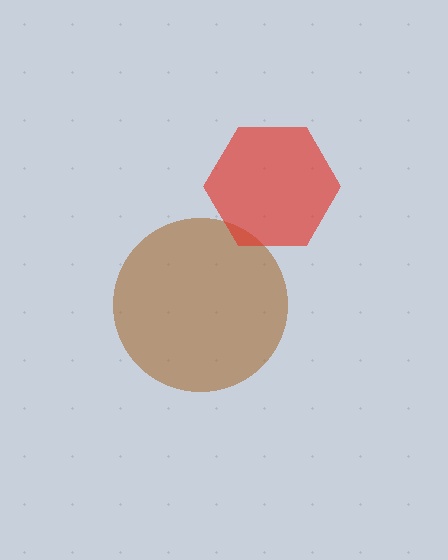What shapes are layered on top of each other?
The layered shapes are: a brown circle, a red hexagon.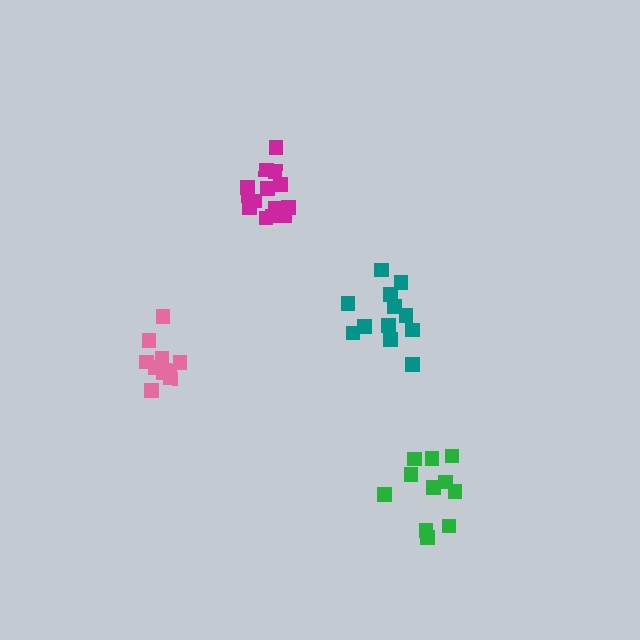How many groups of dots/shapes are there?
There are 4 groups.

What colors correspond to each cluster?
The clusters are colored: magenta, pink, green, teal.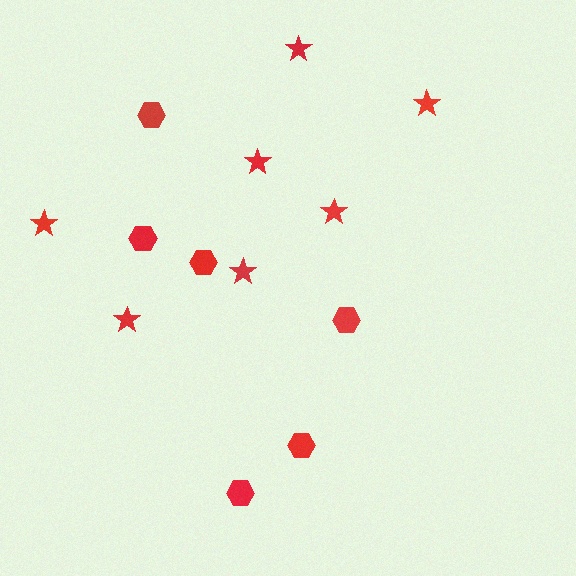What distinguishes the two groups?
There are 2 groups: one group of hexagons (6) and one group of stars (7).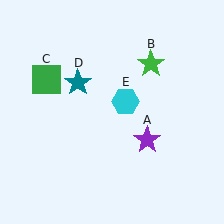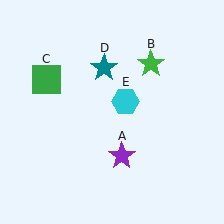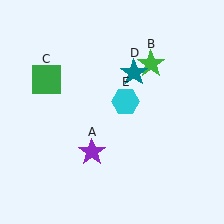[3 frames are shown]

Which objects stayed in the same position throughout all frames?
Green star (object B) and green square (object C) and cyan hexagon (object E) remained stationary.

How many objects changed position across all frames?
2 objects changed position: purple star (object A), teal star (object D).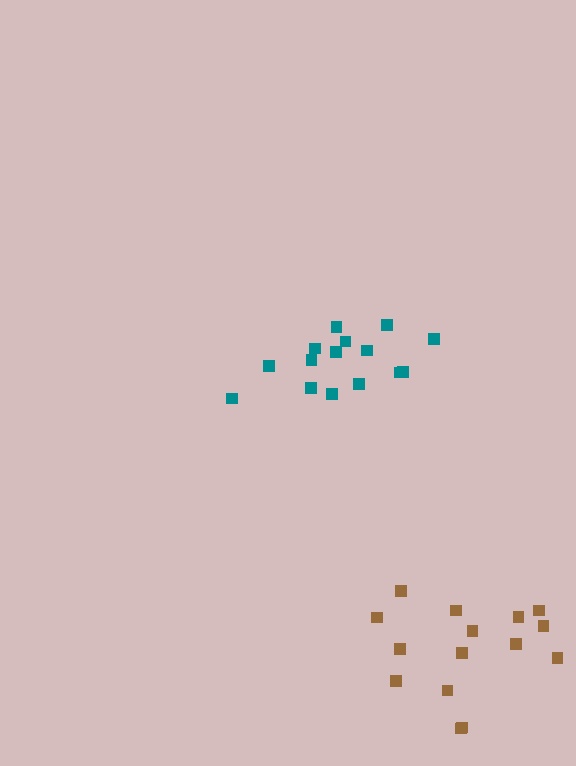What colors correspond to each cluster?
The clusters are colored: teal, brown.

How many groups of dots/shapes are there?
There are 2 groups.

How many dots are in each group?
Group 1: 15 dots, Group 2: 15 dots (30 total).